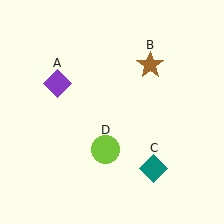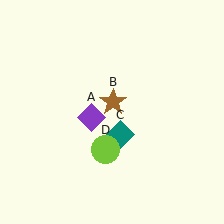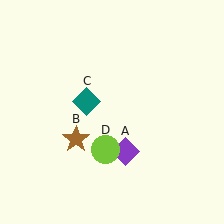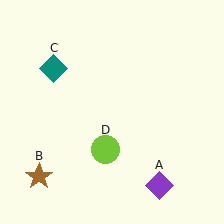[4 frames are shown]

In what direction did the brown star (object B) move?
The brown star (object B) moved down and to the left.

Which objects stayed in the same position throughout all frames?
Lime circle (object D) remained stationary.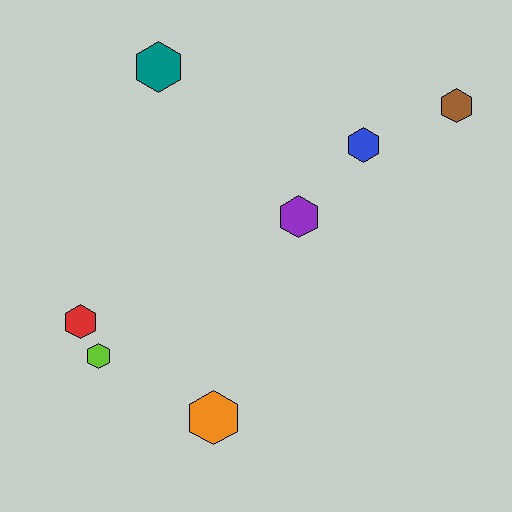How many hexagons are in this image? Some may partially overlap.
There are 7 hexagons.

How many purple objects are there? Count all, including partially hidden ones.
There is 1 purple object.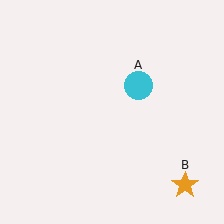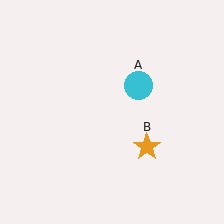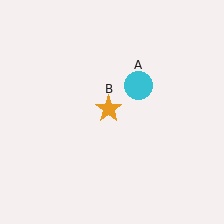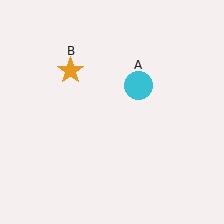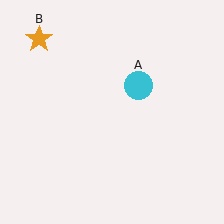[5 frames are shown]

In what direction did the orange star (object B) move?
The orange star (object B) moved up and to the left.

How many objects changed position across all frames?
1 object changed position: orange star (object B).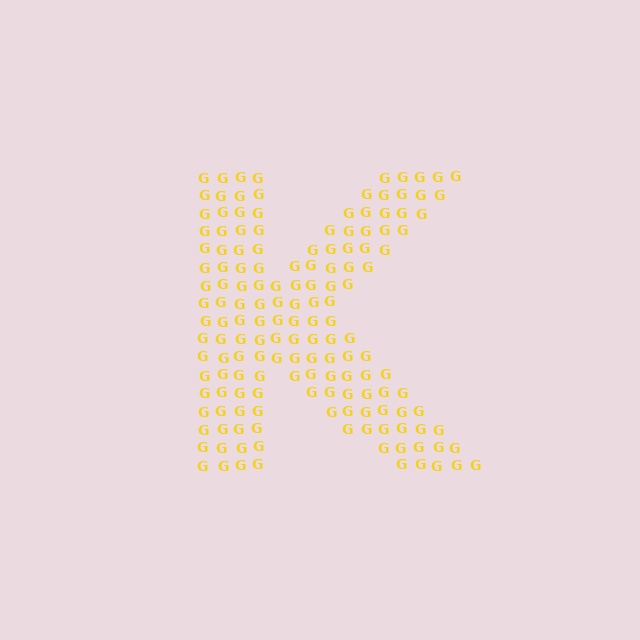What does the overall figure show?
The overall figure shows the letter K.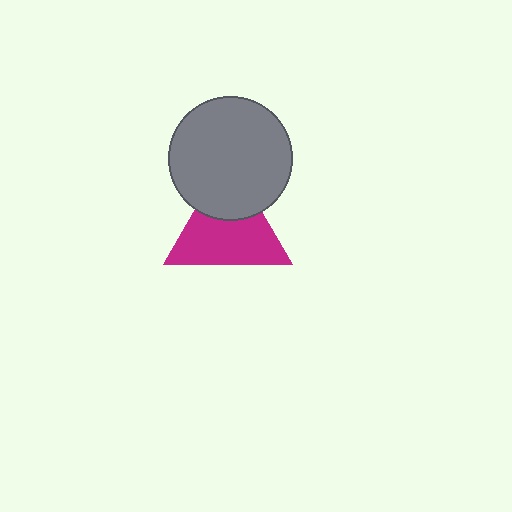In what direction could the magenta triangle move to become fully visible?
The magenta triangle could move down. That would shift it out from behind the gray circle entirely.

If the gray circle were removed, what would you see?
You would see the complete magenta triangle.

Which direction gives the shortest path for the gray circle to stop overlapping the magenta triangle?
Moving up gives the shortest separation.